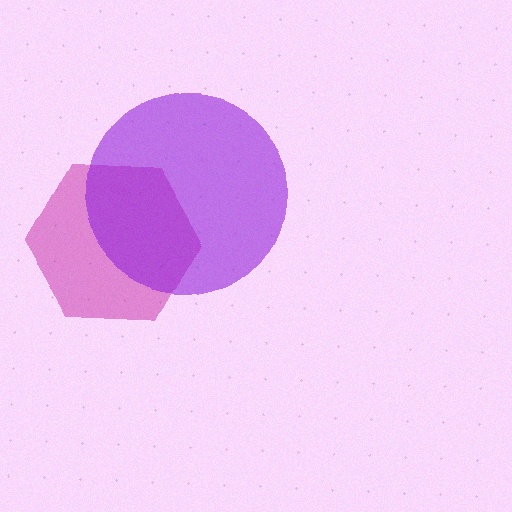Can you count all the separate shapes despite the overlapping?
Yes, there are 2 separate shapes.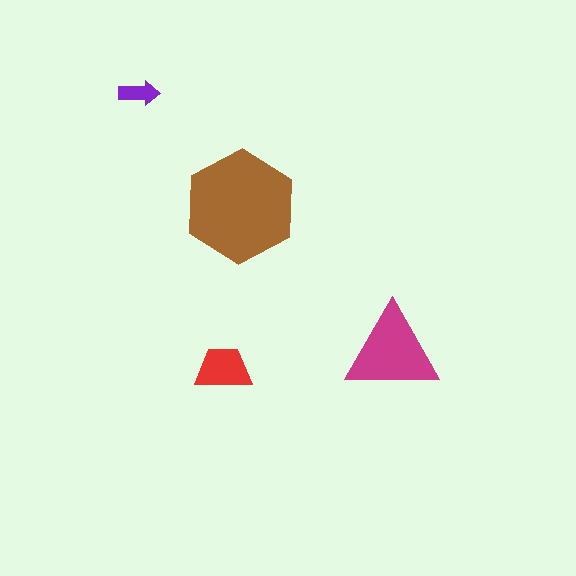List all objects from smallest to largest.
The purple arrow, the red trapezoid, the magenta triangle, the brown hexagon.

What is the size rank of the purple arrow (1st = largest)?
4th.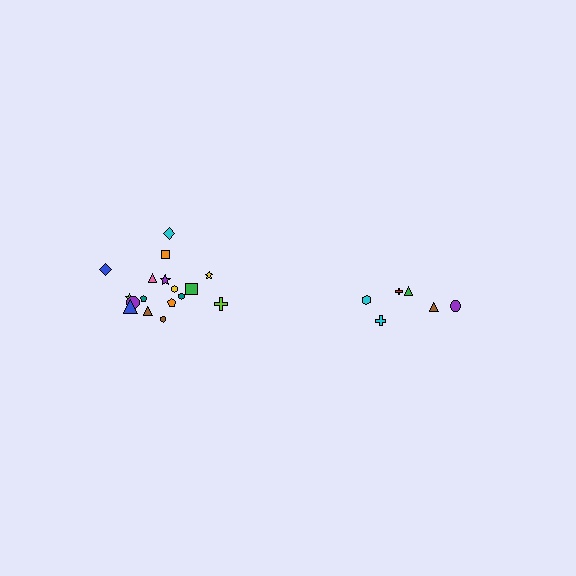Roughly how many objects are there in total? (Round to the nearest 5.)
Roughly 25 objects in total.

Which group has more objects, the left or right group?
The left group.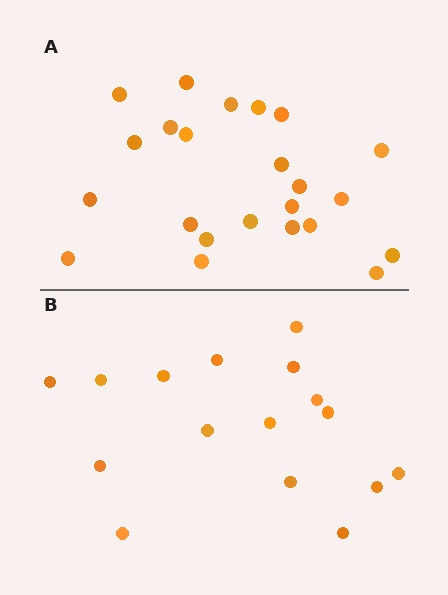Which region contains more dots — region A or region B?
Region A (the top region) has more dots.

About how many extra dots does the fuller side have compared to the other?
Region A has roughly 8 or so more dots than region B.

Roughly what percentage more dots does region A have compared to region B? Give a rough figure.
About 45% more.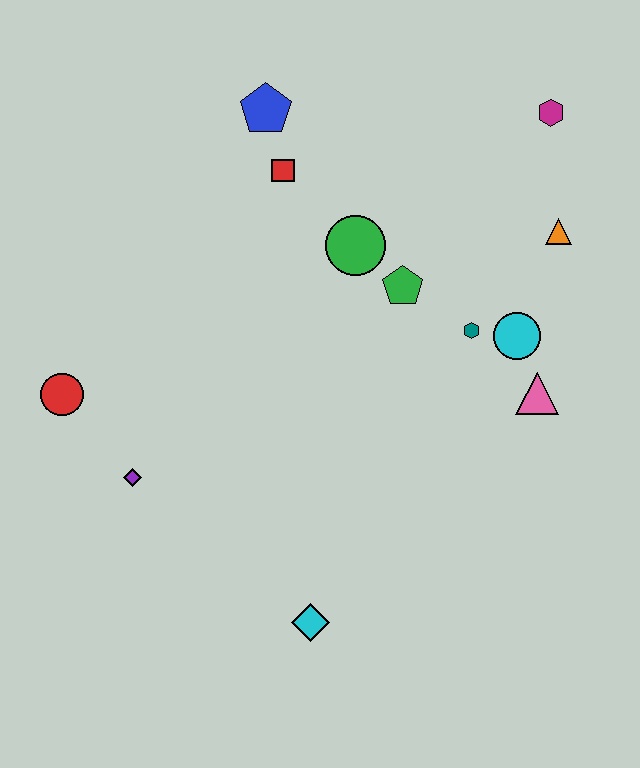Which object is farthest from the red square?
The cyan diamond is farthest from the red square.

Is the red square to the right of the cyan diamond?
No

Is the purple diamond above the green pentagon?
No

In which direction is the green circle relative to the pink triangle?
The green circle is to the left of the pink triangle.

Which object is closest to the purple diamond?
The red circle is closest to the purple diamond.